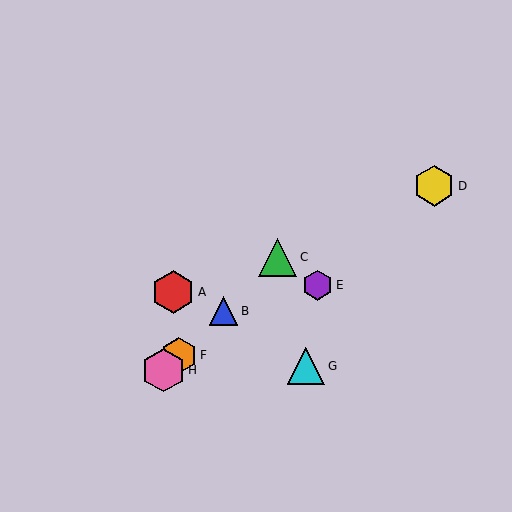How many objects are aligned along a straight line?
4 objects (B, C, F, H) are aligned along a straight line.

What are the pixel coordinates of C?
Object C is at (278, 257).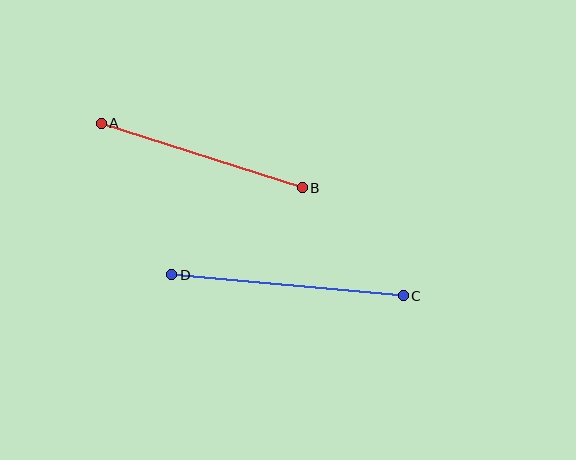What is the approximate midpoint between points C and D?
The midpoint is at approximately (287, 285) pixels.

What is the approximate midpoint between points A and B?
The midpoint is at approximately (202, 156) pixels.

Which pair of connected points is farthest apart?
Points C and D are farthest apart.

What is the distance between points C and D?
The distance is approximately 232 pixels.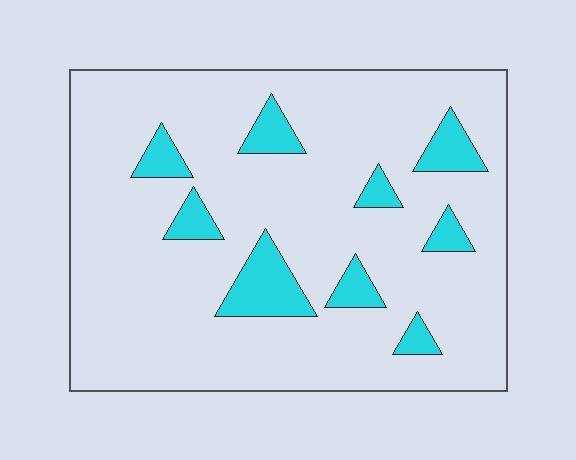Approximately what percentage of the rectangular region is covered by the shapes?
Approximately 15%.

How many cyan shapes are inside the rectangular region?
9.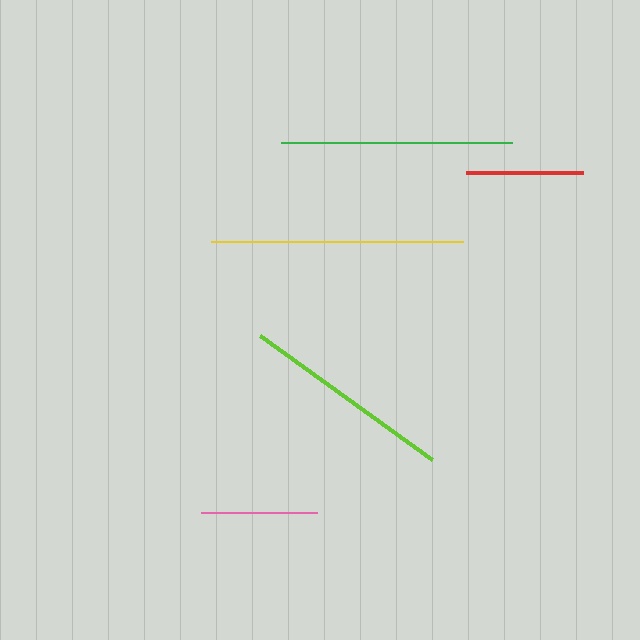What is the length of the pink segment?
The pink segment is approximately 116 pixels long.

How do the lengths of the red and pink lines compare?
The red and pink lines are approximately the same length.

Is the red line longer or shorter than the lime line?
The lime line is longer than the red line.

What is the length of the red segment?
The red segment is approximately 117 pixels long.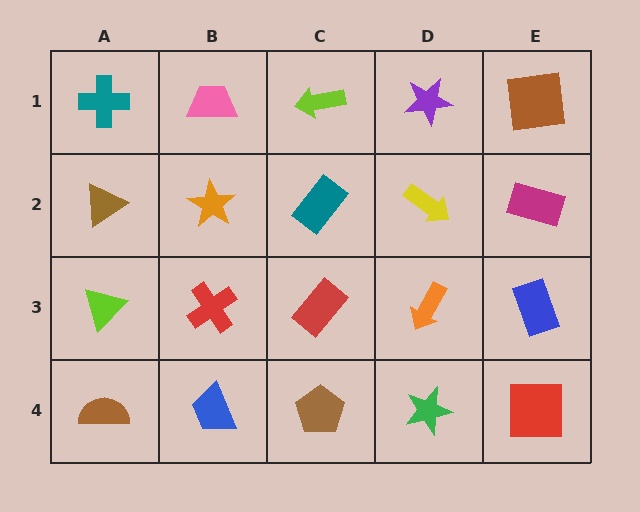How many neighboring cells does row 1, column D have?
3.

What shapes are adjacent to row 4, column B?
A red cross (row 3, column B), a brown semicircle (row 4, column A), a brown pentagon (row 4, column C).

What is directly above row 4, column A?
A lime triangle.